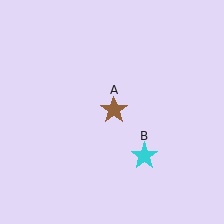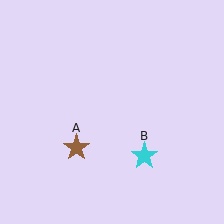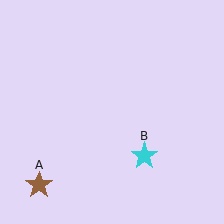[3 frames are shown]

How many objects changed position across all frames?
1 object changed position: brown star (object A).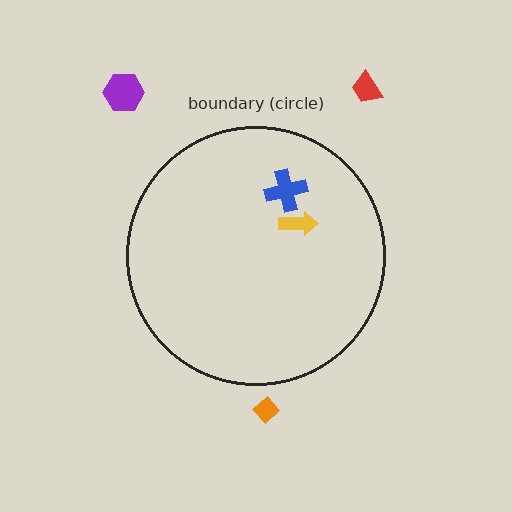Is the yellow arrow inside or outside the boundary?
Inside.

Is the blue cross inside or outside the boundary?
Inside.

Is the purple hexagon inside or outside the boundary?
Outside.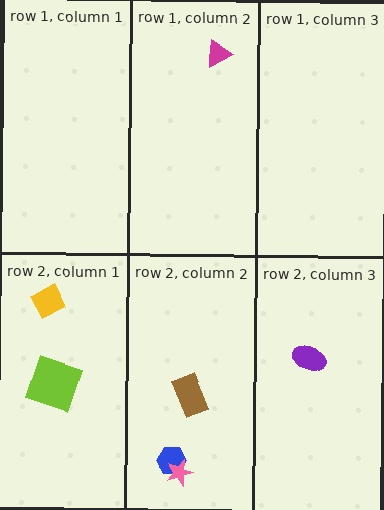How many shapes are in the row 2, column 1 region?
2.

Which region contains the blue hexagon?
The row 2, column 2 region.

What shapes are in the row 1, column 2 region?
The magenta triangle.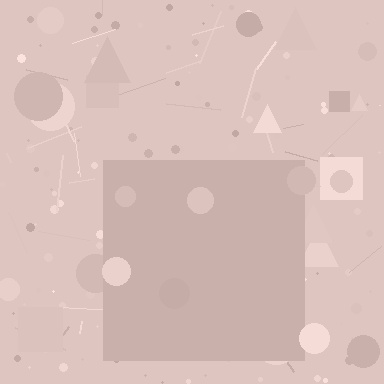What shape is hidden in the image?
A square is hidden in the image.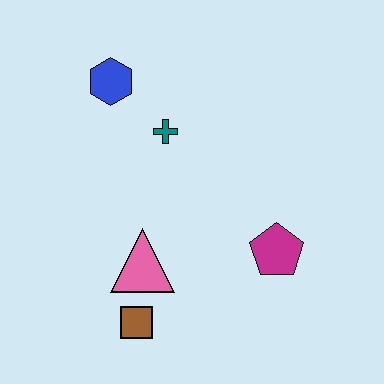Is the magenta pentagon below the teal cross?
Yes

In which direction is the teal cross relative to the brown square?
The teal cross is above the brown square.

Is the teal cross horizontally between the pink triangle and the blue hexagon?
No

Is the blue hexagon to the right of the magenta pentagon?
No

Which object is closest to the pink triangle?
The brown square is closest to the pink triangle.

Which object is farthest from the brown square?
The blue hexagon is farthest from the brown square.